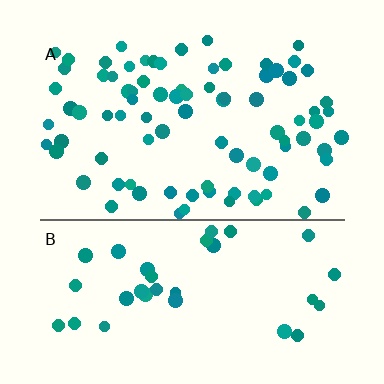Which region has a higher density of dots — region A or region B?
A (the top).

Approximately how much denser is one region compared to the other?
Approximately 2.3× — region A over region B.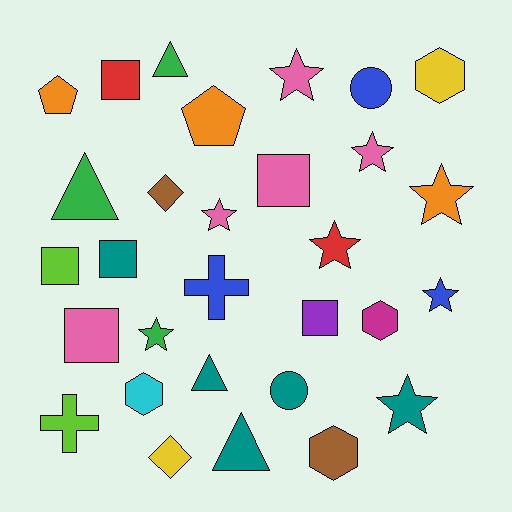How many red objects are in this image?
There are 2 red objects.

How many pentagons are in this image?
There are 2 pentagons.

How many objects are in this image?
There are 30 objects.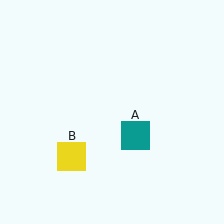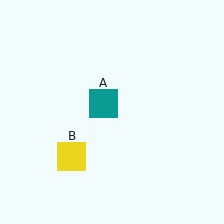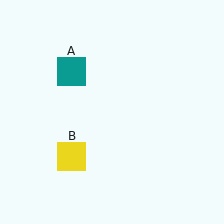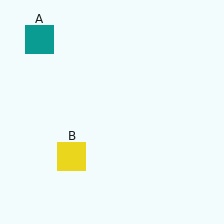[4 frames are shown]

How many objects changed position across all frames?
1 object changed position: teal square (object A).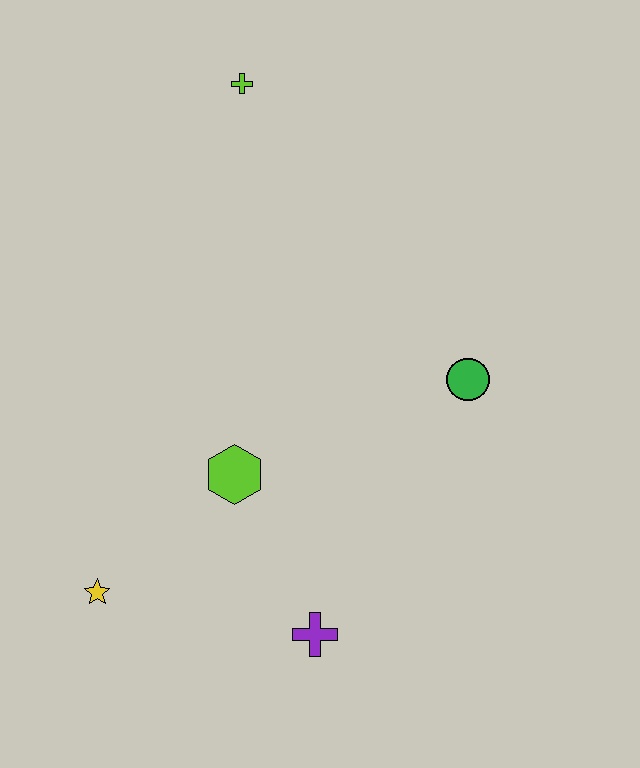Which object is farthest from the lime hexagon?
The lime cross is farthest from the lime hexagon.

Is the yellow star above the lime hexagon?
No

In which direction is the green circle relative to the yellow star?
The green circle is to the right of the yellow star.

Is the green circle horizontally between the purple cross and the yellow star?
No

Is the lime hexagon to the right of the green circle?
No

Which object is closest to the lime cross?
The green circle is closest to the lime cross.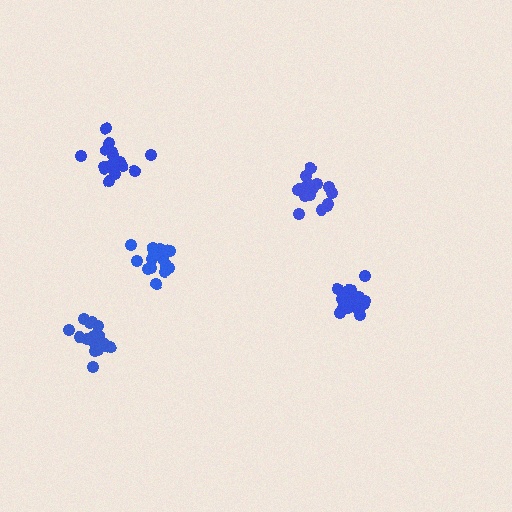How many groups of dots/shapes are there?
There are 5 groups.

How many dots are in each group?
Group 1: 17 dots, Group 2: 20 dots, Group 3: 17 dots, Group 4: 15 dots, Group 5: 17 dots (86 total).